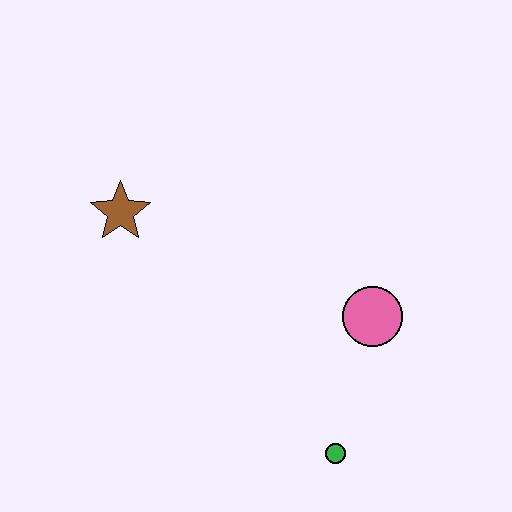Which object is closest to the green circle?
The pink circle is closest to the green circle.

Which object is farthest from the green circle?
The brown star is farthest from the green circle.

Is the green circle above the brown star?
No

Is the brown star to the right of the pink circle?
No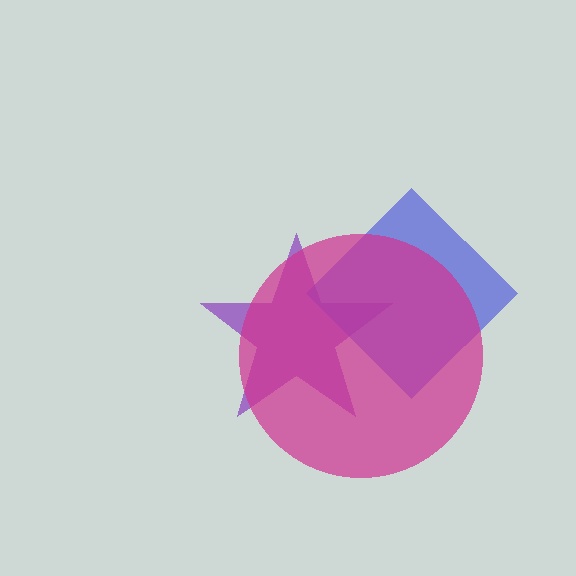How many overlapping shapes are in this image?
There are 3 overlapping shapes in the image.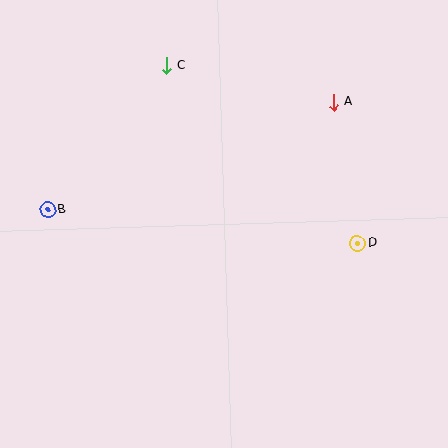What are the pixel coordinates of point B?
Point B is at (48, 209).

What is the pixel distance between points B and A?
The distance between B and A is 306 pixels.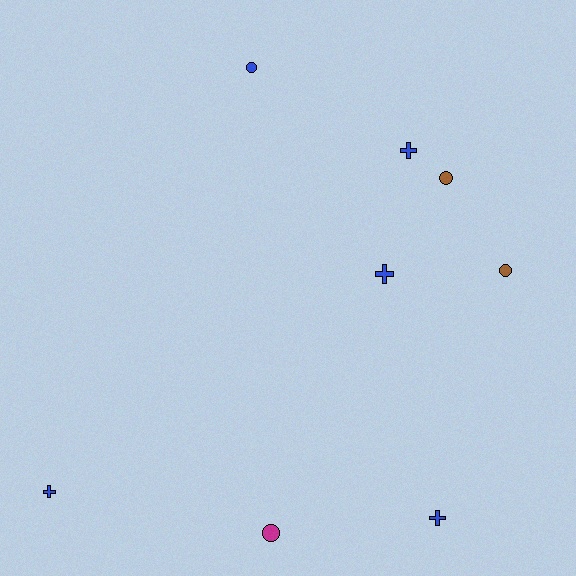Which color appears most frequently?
Blue, with 5 objects.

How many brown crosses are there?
There are no brown crosses.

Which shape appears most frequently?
Cross, with 4 objects.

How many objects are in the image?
There are 8 objects.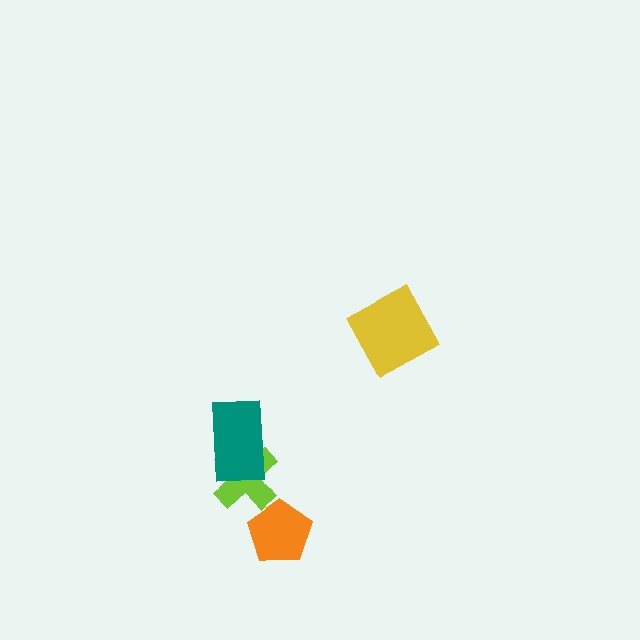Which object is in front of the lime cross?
The teal rectangle is in front of the lime cross.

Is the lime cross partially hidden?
Yes, it is partially covered by another shape.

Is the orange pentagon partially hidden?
No, no other shape covers it.